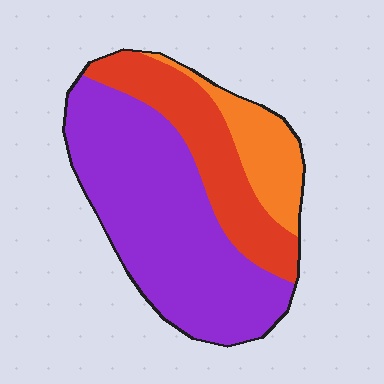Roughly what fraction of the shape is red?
Red takes up between a quarter and a half of the shape.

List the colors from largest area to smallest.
From largest to smallest: purple, red, orange.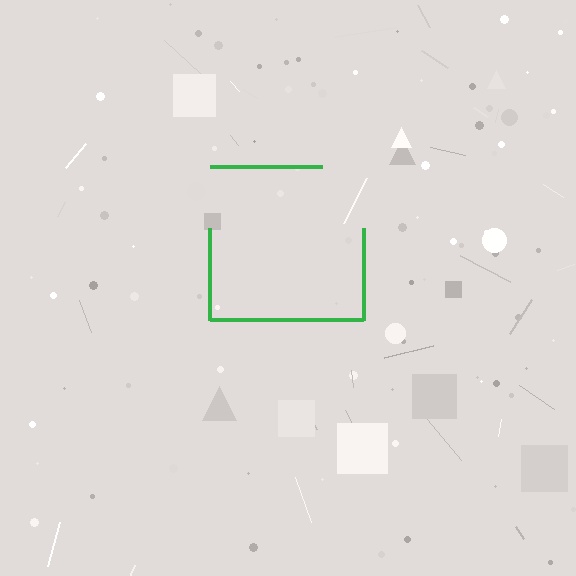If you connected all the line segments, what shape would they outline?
They would outline a square.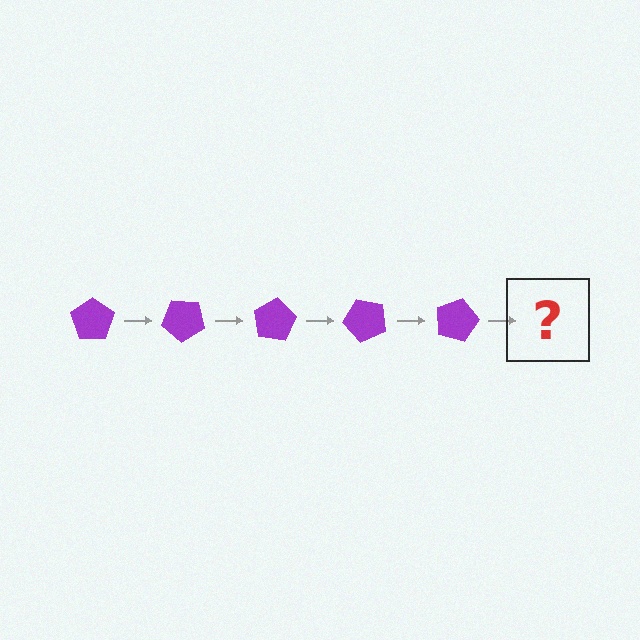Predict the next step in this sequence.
The next step is a purple pentagon rotated 200 degrees.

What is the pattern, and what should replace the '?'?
The pattern is that the pentagon rotates 40 degrees each step. The '?' should be a purple pentagon rotated 200 degrees.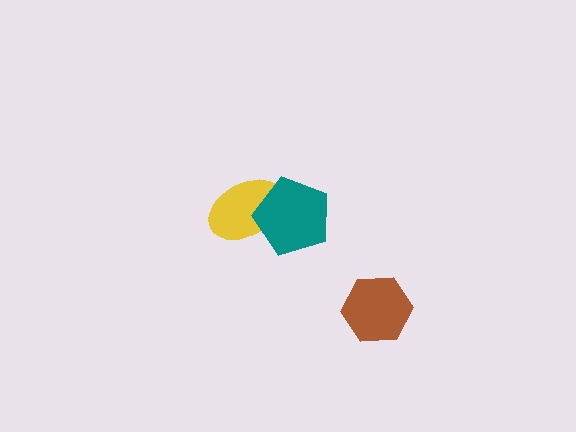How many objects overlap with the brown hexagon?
0 objects overlap with the brown hexagon.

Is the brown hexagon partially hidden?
No, no other shape covers it.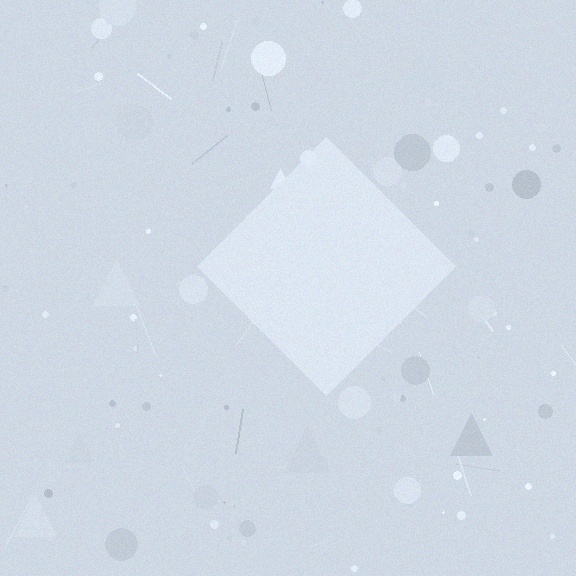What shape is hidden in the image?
A diamond is hidden in the image.